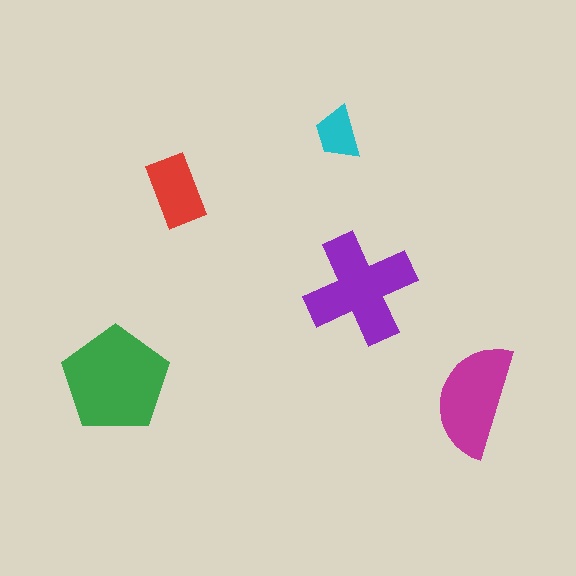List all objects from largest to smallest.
The green pentagon, the purple cross, the magenta semicircle, the red rectangle, the cyan trapezoid.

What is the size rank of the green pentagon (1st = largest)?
1st.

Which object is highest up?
The cyan trapezoid is topmost.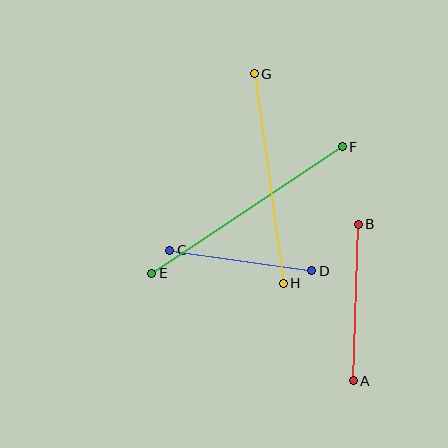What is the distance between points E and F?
The distance is approximately 229 pixels.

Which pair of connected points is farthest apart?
Points E and F are farthest apart.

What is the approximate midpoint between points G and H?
The midpoint is at approximately (269, 179) pixels.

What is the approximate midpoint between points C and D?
The midpoint is at approximately (241, 261) pixels.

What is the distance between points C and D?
The distance is approximately 143 pixels.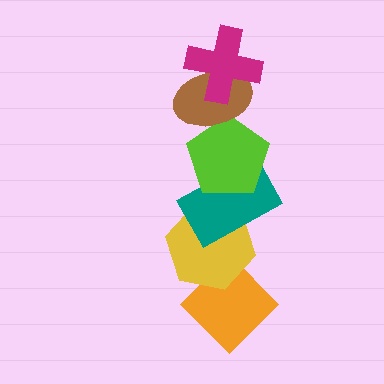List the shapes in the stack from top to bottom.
From top to bottom: the magenta cross, the brown ellipse, the lime pentagon, the teal rectangle, the yellow hexagon, the orange diamond.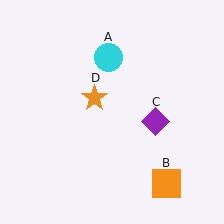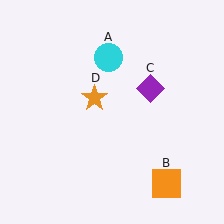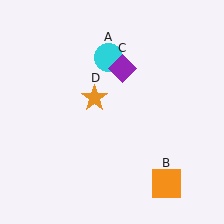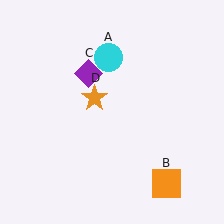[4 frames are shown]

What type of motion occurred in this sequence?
The purple diamond (object C) rotated counterclockwise around the center of the scene.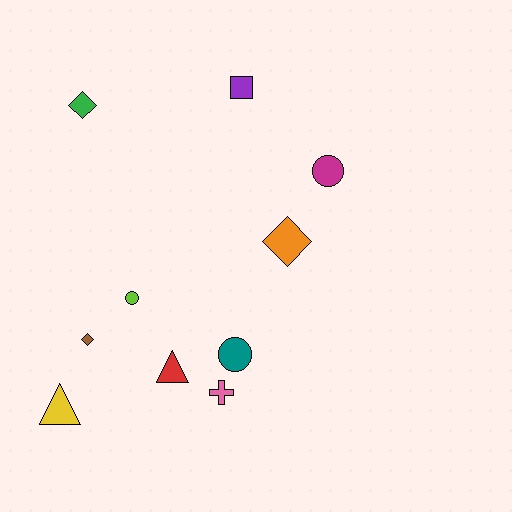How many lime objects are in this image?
There is 1 lime object.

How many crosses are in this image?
There is 1 cross.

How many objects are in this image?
There are 10 objects.